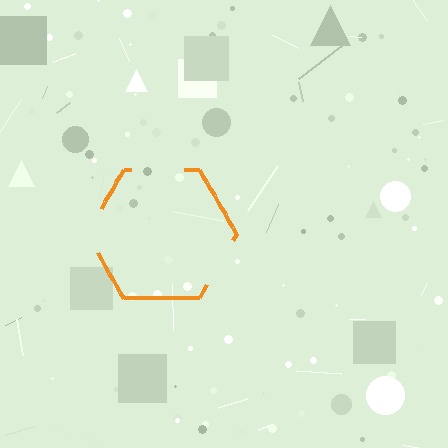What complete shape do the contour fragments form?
The contour fragments form a hexagon.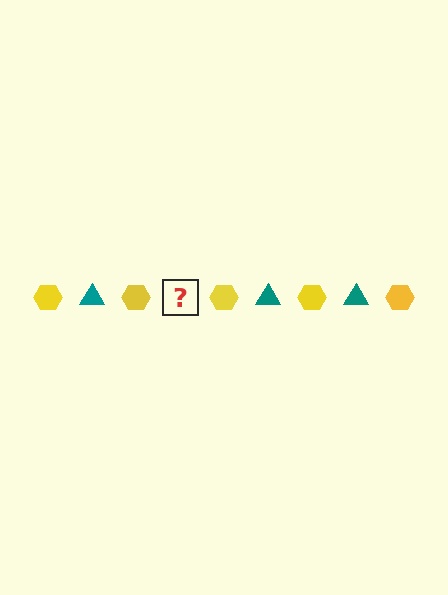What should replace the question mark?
The question mark should be replaced with a teal triangle.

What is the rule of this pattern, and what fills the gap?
The rule is that the pattern alternates between yellow hexagon and teal triangle. The gap should be filled with a teal triangle.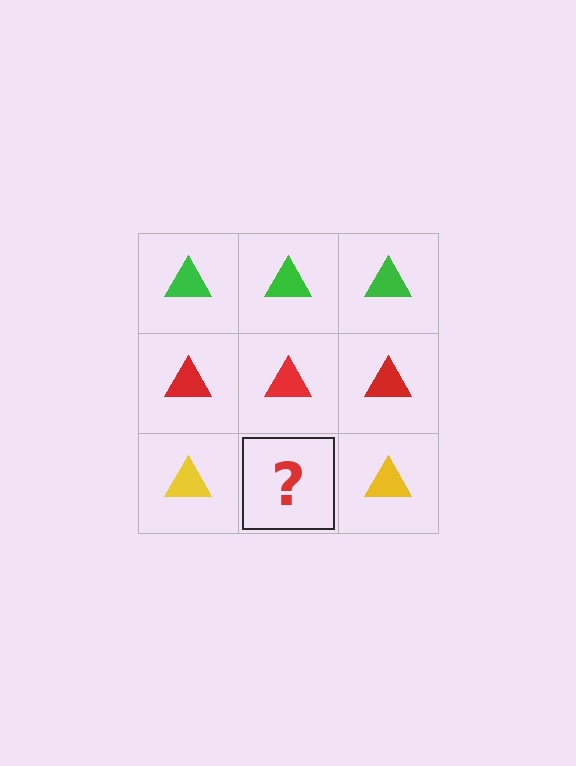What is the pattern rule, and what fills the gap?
The rule is that each row has a consistent color. The gap should be filled with a yellow triangle.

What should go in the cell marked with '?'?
The missing cell should contain a yellow triangle.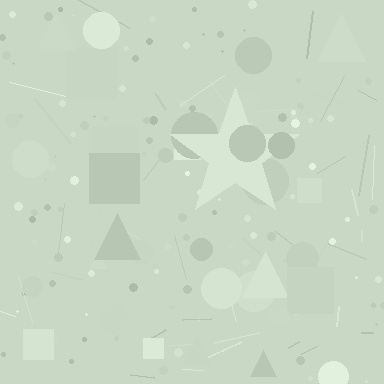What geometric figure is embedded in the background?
A star is embedded in the background.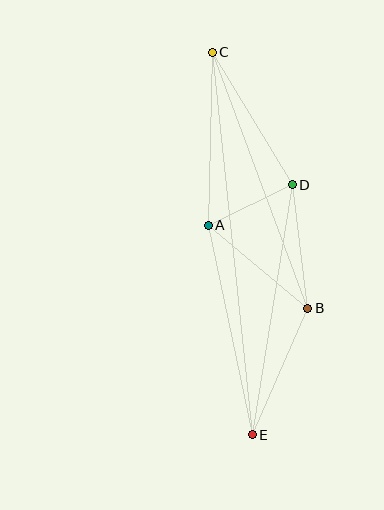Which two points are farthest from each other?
Points C and E are farthest from each other.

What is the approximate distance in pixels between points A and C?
The distance between A and C is approximately 173 pixels.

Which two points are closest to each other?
Points A and D are closest to each other.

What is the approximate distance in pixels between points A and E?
The distance between A and E is approximately 214 pixels.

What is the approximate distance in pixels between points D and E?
The distance between D and E is approximately 253 pixels.